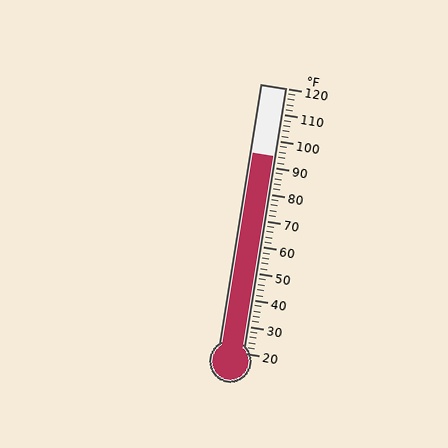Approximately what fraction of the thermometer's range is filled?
The thermometer is filled to approximately 75% of its range.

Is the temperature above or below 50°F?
The temperature is above 50°F.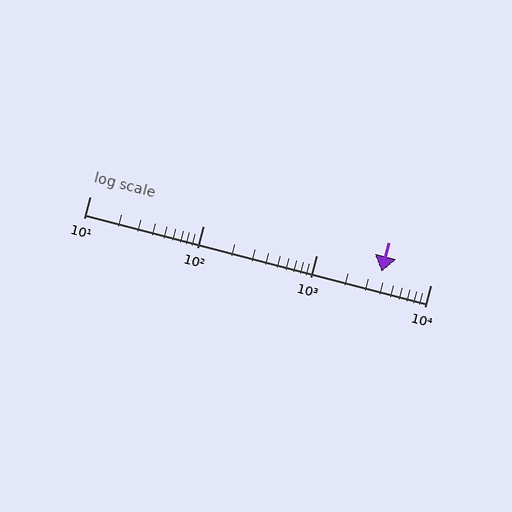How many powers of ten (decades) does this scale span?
The scale spans 3 decades, from 10 to 10000.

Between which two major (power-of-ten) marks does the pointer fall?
The pointer is between 1000 and 10000.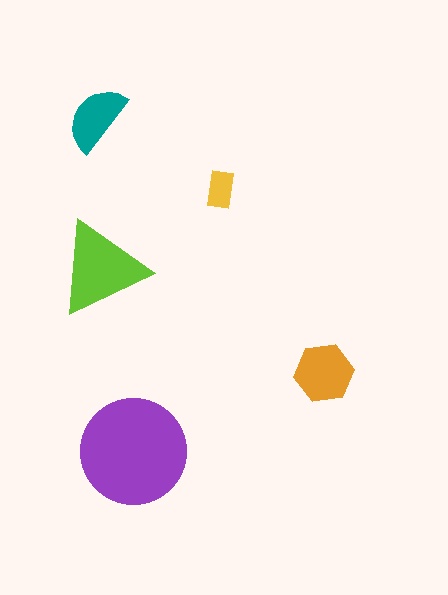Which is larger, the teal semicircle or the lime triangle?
The lime triangle.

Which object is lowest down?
The purple circle is bottommost.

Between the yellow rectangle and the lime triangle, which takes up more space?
The lime triangle.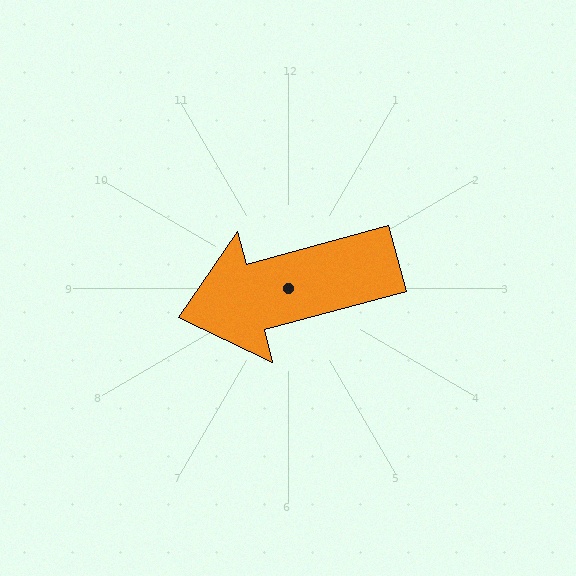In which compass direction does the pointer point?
West.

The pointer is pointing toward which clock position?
Roughly 8 o'clock.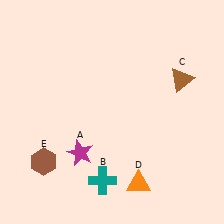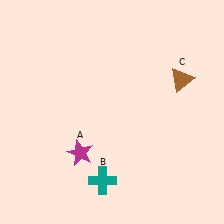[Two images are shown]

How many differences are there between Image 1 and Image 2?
There are 2 differences between the two images.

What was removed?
The orange triangle (D), the brown hexagon (E) were removed in Image 2.